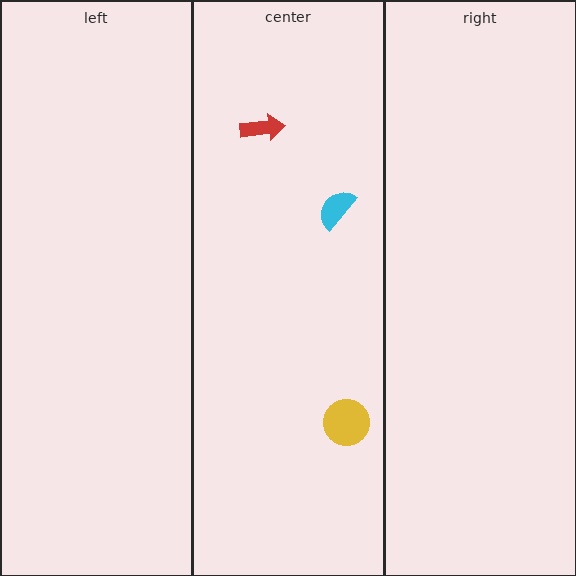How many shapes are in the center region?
3.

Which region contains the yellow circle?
The center region.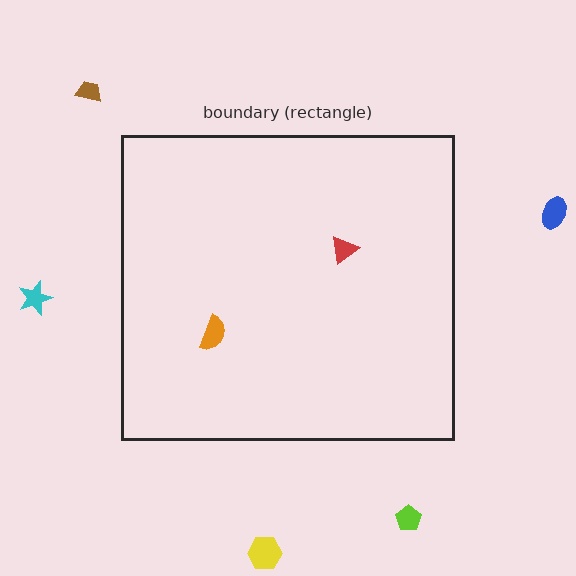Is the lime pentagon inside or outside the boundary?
Outside.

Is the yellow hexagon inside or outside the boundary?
Outside.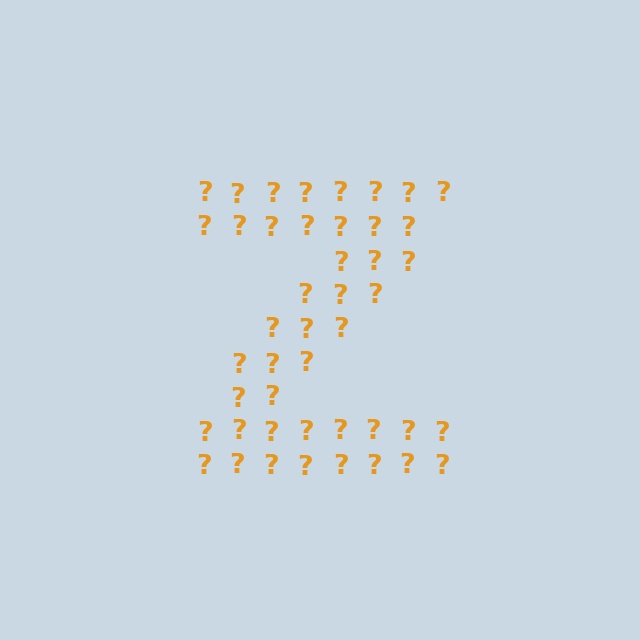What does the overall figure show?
The overall figure shows the letter Z.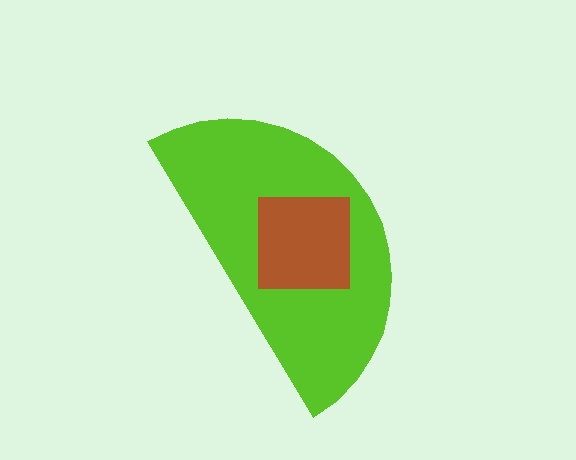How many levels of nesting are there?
2.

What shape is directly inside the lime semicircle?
The brown square.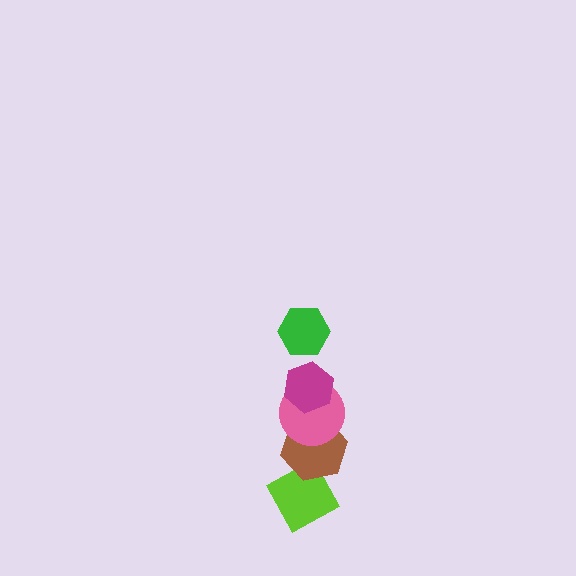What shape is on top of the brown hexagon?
The pink circle is on top of the brown hexagon.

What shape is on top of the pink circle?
The magenta hexagon is on top of the pink circle.